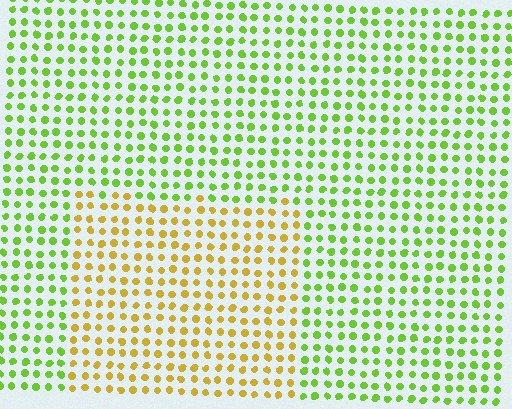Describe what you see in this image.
The image is filled with small lime elements in a uniform arrangement. A rectangle-shaped region is visible where the elements are tinted to a slightly different hue, forming a subtle color boundary.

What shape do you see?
I see a rectangle.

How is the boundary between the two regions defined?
The boundary is defined purely by a slight shift in hue (about 49 degrees). Spacing, size, and orientation are identical on both sides.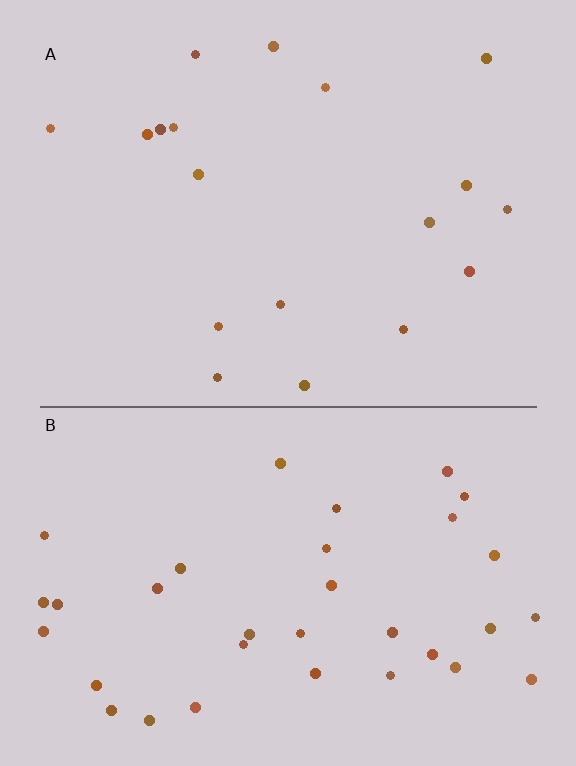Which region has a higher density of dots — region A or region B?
B (the bottom).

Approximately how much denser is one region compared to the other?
Approximately 1.8× — region B over region A.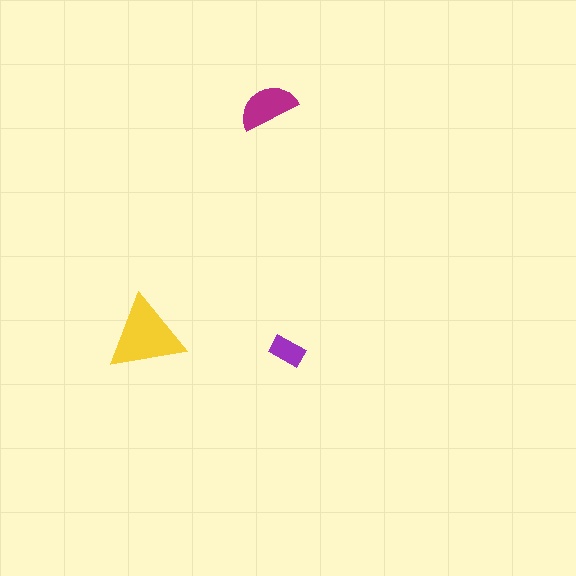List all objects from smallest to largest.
The purple rectangle, the magenta semicircle, the yellow triangle.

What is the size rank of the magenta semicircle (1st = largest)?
2nd.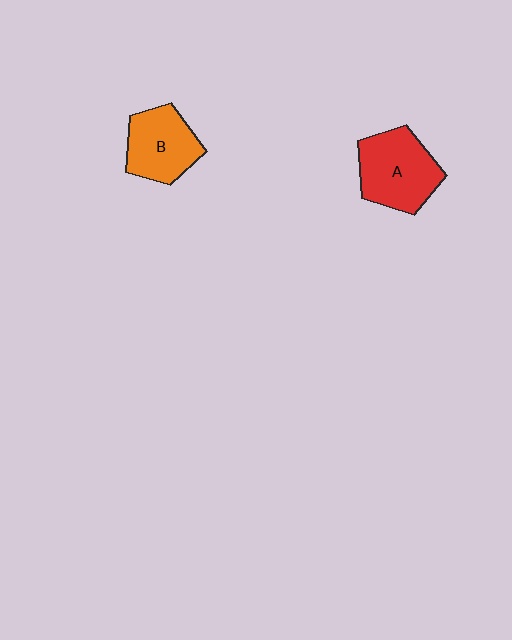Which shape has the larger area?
Shape A (red).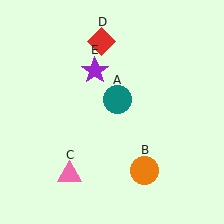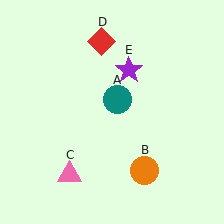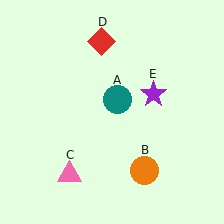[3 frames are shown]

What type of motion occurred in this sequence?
The purple star (object E) rotated clockwise around the center of the scene.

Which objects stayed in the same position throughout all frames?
Teal circle (object A) and orange circle (object B) and pink triangle (object C) and red diamond (object D) remained stationary.